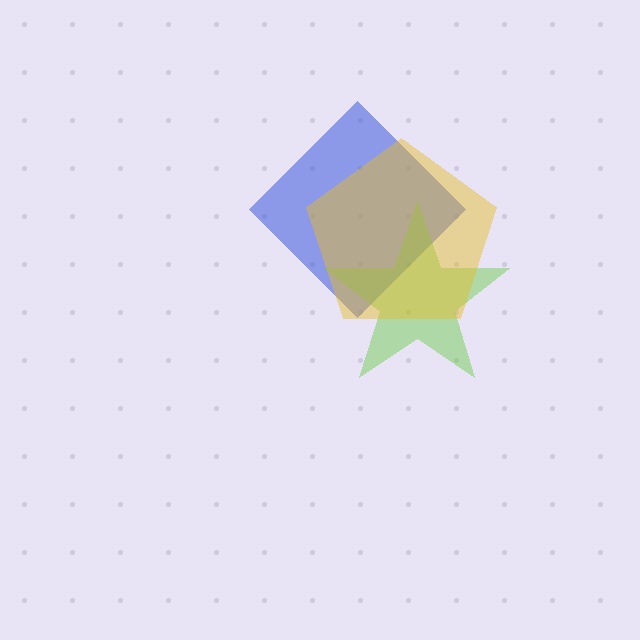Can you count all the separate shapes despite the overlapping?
Yes, there are 3 separate shapes.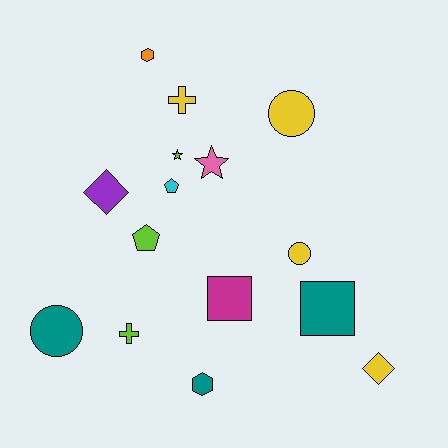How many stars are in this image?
There are 2 stars.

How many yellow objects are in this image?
There are 4 yellow objects.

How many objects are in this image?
There are 15 objects.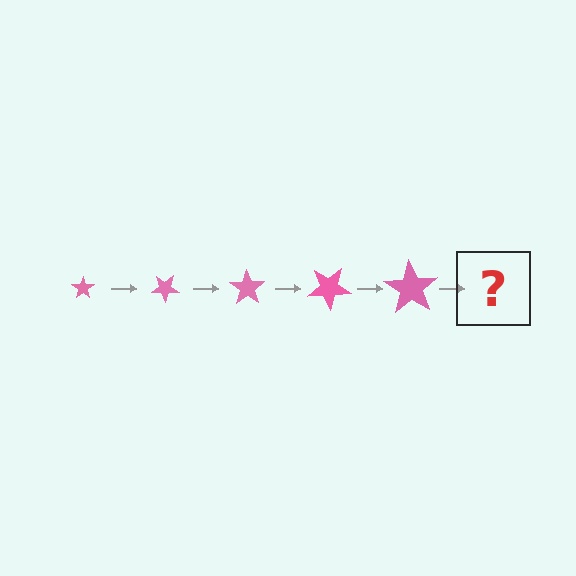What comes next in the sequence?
The next element should be a star, larger than the previous one and rotated 175 degrees from the start.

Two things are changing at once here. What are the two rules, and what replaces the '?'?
The two rules are that the star grows larger each step and it rotates 35 degrees each step. The '?' should be a star, larger than the previous one and rotated 175 degrees from the start.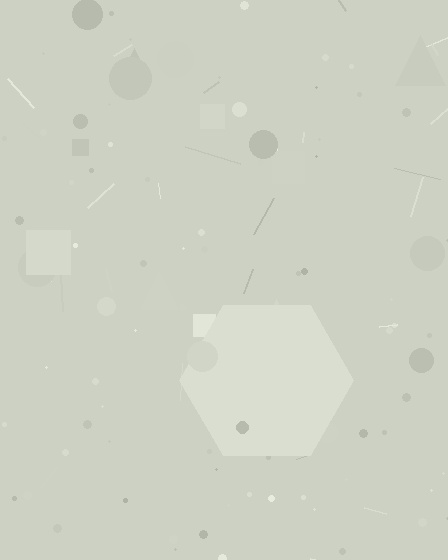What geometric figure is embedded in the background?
A hexagon is embedded in the background.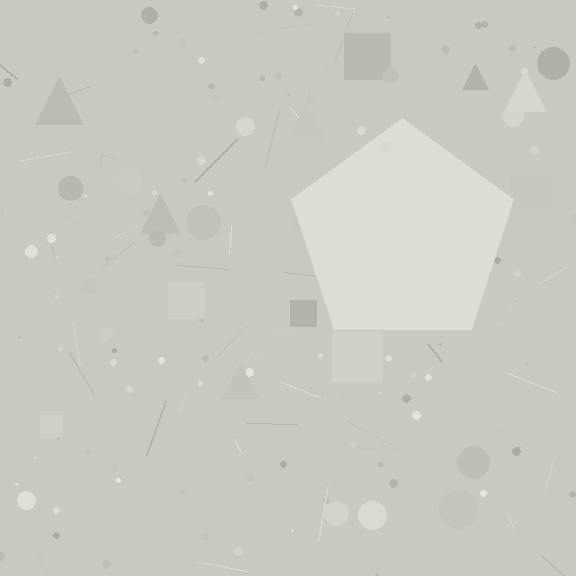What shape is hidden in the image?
A pentagon is hidden in the image.